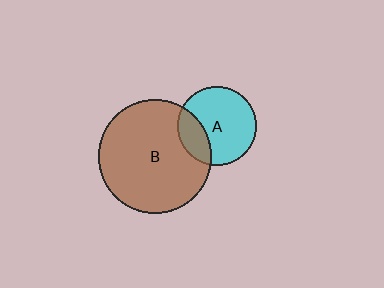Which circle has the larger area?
Circle B (brown).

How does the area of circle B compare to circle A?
Approximately 2.1 times.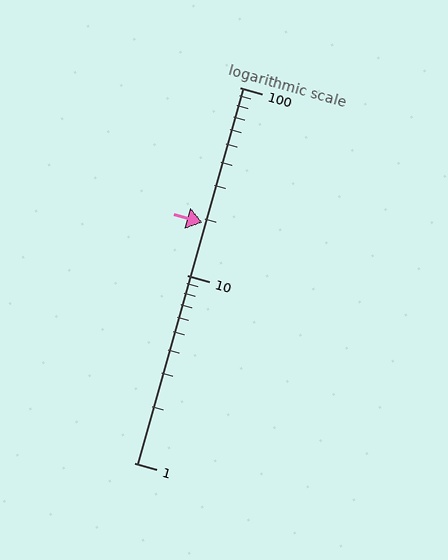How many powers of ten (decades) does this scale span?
The scale spans 2 decades, from 1 to 100.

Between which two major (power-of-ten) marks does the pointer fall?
The pointer is between 10 and 100.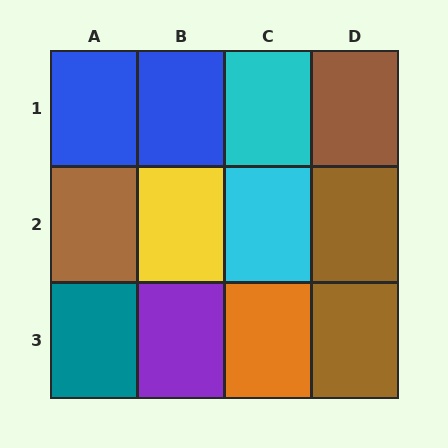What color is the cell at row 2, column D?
Brown.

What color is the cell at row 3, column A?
Teal.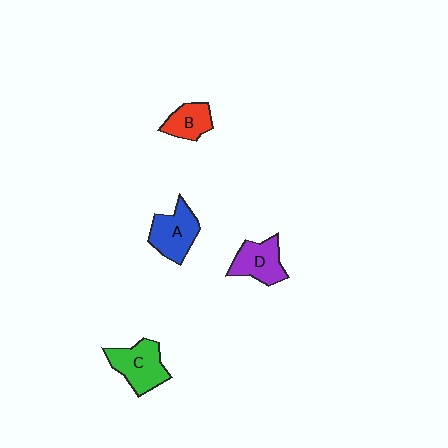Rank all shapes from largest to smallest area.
From largest to smallest: C (green), A (blue), D (purple), B (red).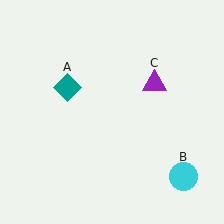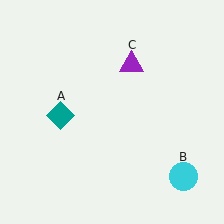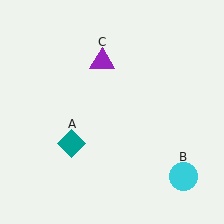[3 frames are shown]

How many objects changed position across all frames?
2 objects changed position: teal diamond (object A), purple triangle (object C).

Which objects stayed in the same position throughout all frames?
Cyan circle (object B) remained stationary.